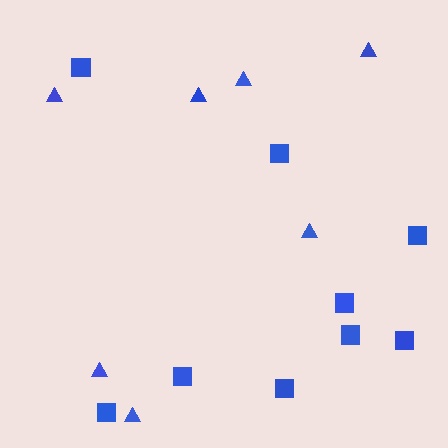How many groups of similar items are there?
There are 2 groups: one group of squares (9) and one group of triangles (7).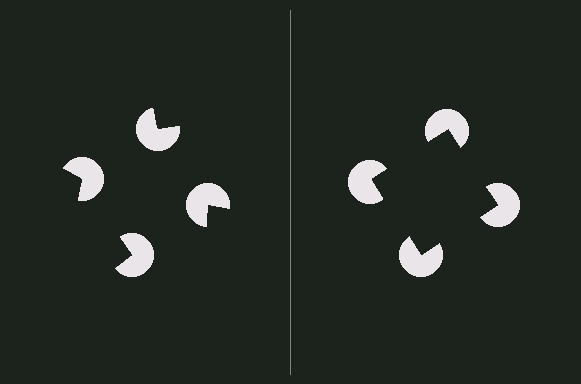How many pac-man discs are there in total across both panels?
8 — 4 on each side.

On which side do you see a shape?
An illusory square appears on the right side. On the left side the wedge cuts are rotated, so no coherent shape forms.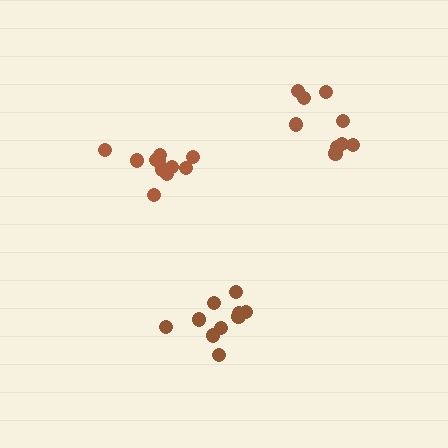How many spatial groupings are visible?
There are 3 spatial groupings.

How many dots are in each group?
Group 1: 12 dots, Group 2: 9 dots, Group 3: 10 dots (31 total).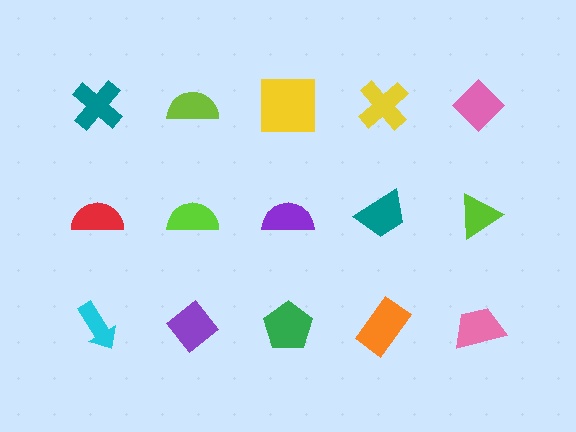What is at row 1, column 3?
A yellow square.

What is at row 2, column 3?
A purple semicircle.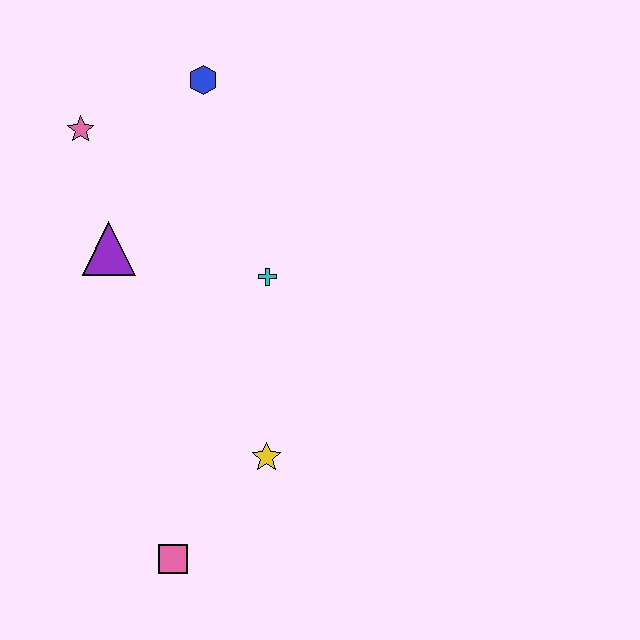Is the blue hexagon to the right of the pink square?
Yes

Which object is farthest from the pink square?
The blue hexagon is farthest from the pink square.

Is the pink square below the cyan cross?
Yes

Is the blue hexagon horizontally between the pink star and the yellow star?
Yes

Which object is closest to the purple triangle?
The pink star is closest to the purple triangle.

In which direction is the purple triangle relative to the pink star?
The purple triangle is below the pink star.